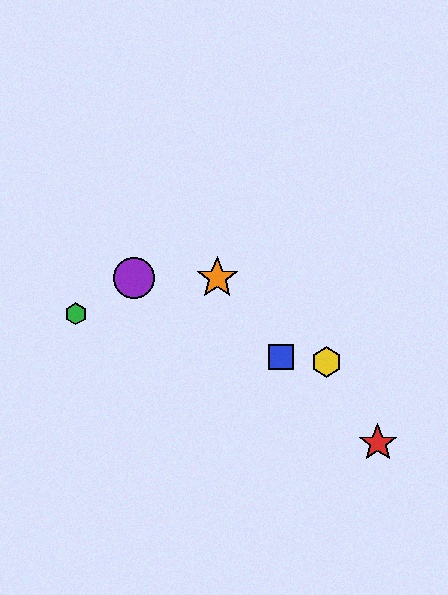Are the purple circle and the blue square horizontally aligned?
No, the purple circle is at y≈278 and the blue square is at y≈357.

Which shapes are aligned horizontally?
The purple circle, the orange star are aligned horizontally.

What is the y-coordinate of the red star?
The red star is at y≈443.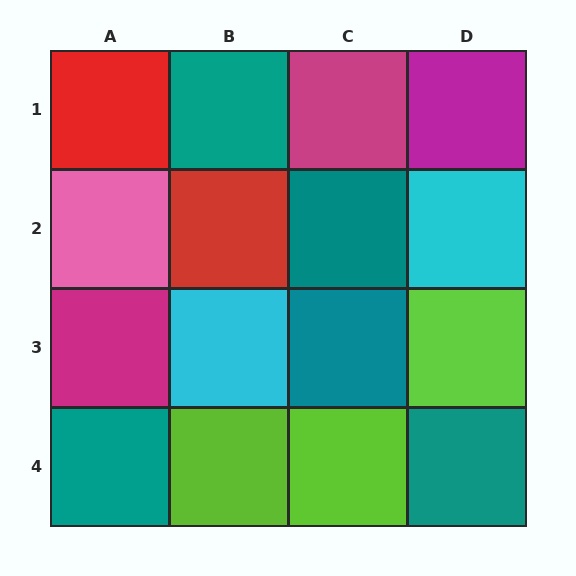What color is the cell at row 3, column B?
Cyan.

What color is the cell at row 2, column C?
Teal.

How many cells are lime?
3 cells are lime.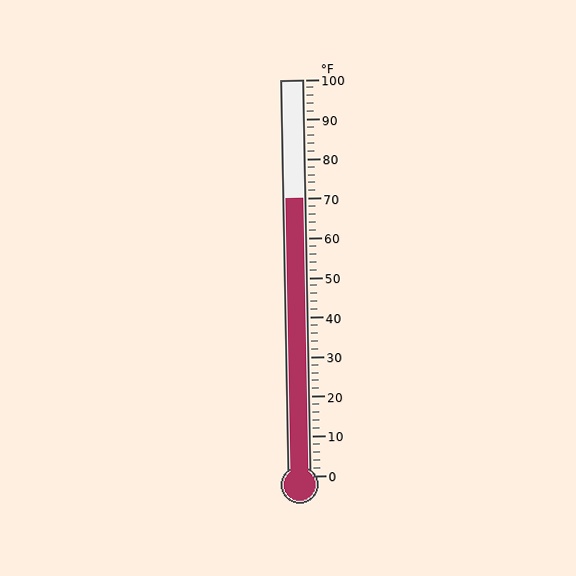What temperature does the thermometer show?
The thermometer shows approximately 70°F.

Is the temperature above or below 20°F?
The temperature is above 20°F.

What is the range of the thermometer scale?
The thermometer scale ranges from 0°F to 100°F.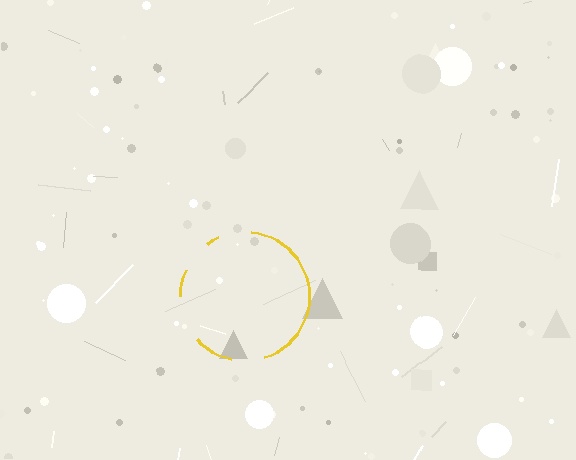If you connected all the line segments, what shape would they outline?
They would outline a circle.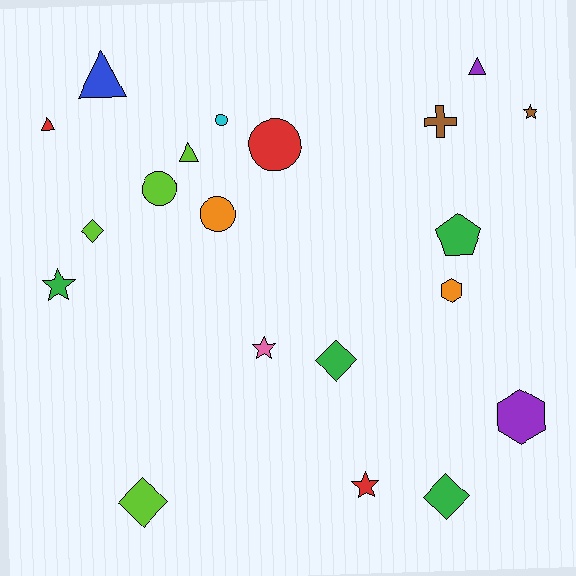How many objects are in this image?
There are 20 objects.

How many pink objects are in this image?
There is 1 pink object.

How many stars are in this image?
There are 4 stars.